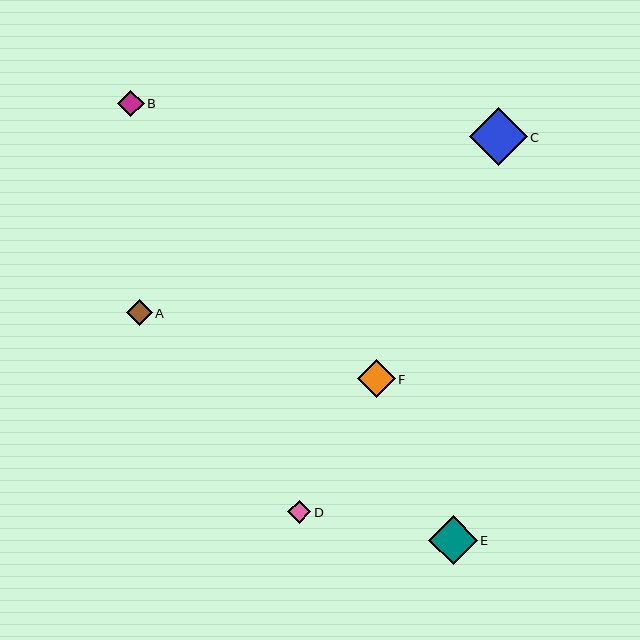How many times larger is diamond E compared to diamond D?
Diamond E is approximately 2.1 times the size of diamond D.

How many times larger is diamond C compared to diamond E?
Diamond C is approximately 1.2 times the size of diamond E.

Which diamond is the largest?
Diamond C is the largest with a size of approximately 58 pixels.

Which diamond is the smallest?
Diamond D is the smallest with a size of approximately 23 pixels.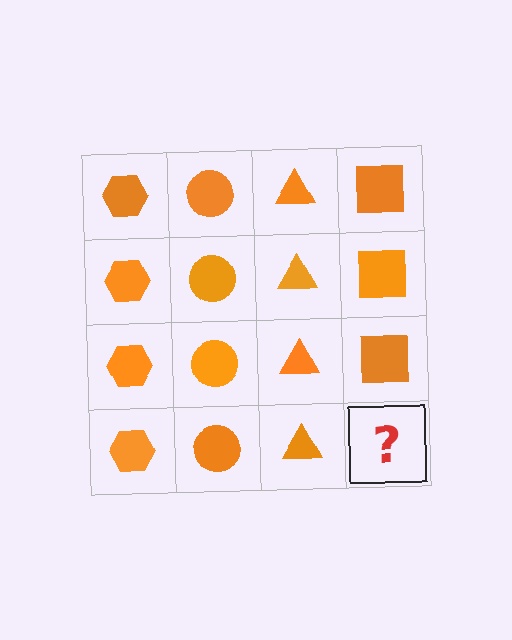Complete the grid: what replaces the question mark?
The question mark should be replaced with an orange square.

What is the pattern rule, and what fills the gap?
The rule is that each column has a consistent shape. The gap should be filled with an orange square.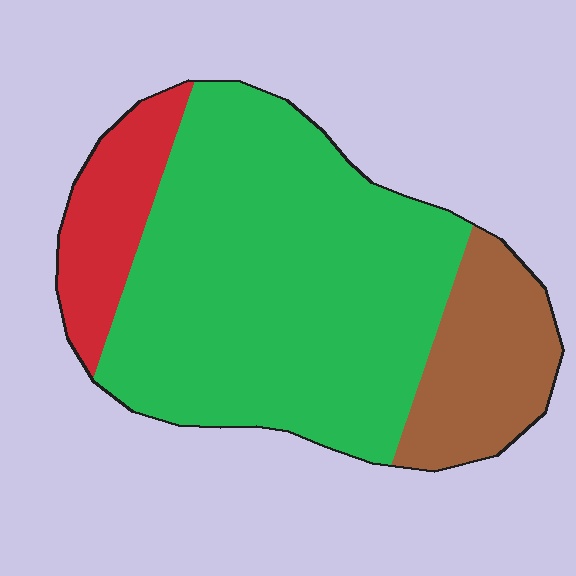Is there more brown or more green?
Green.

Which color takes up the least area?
Red, at roughly 15%.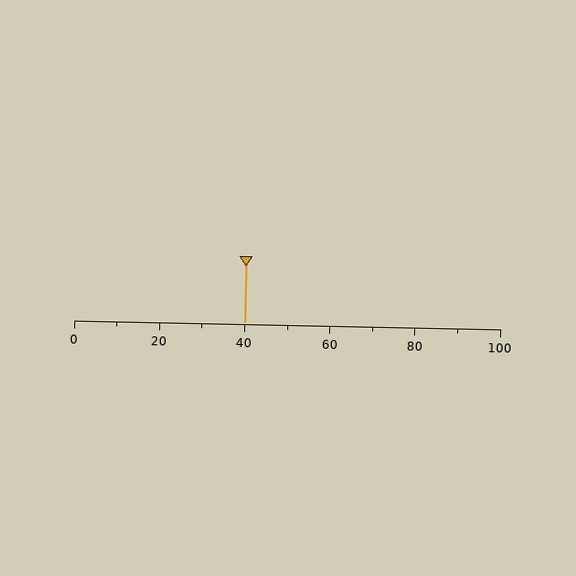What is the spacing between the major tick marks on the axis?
The major ticks are spaced 20 apart.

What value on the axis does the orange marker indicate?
The marker indicates approximately 40.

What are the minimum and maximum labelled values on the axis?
The axis runs from 0 to 100.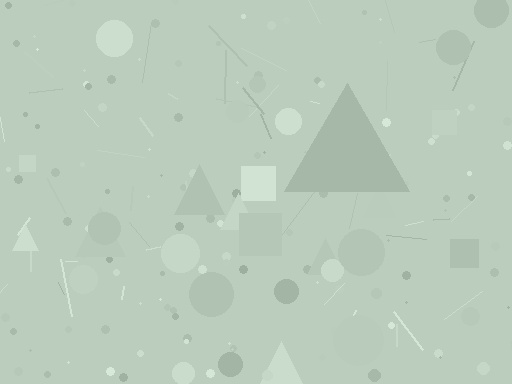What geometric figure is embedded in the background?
A triangle is embedded in the background.